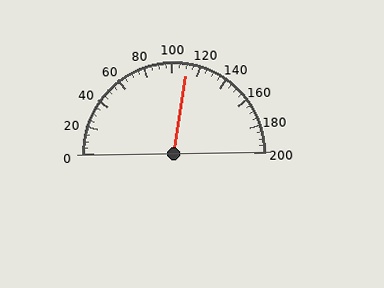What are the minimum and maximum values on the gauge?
The gauge ranges from 0 to 200.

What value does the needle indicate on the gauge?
The needle indicates approximately 110.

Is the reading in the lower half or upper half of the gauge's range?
The reading is in the upper half of the range (0 to 200).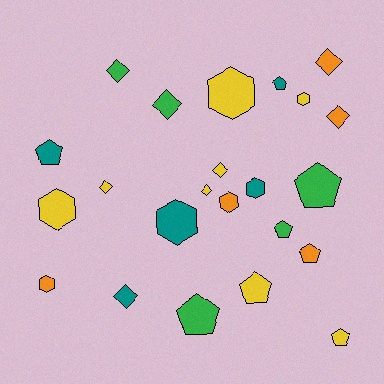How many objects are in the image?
There are 23 objects.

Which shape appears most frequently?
Diamond, with 8 objects.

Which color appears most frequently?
Yellow, with 8 objects.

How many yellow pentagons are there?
There are 2 yellow pentagons.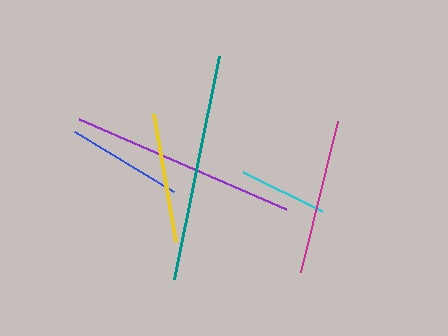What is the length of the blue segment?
The blue segment is approximately 115 pixels long.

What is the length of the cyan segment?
The cyan segment is approximately 88 pixels long.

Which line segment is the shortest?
The cyan line is the shortest at approximately 88 pixels.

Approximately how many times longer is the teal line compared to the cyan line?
The teal line is approximately 2.6 times the length of the cyan line.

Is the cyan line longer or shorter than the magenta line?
The magenta line is longer than the cyan line.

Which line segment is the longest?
The teal line is the longest at approximately 227 pixels.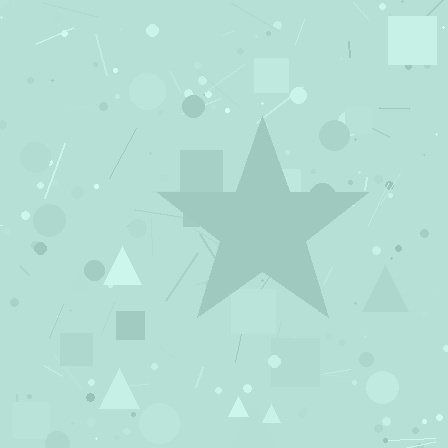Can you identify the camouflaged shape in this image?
The camouflaged shape is a star.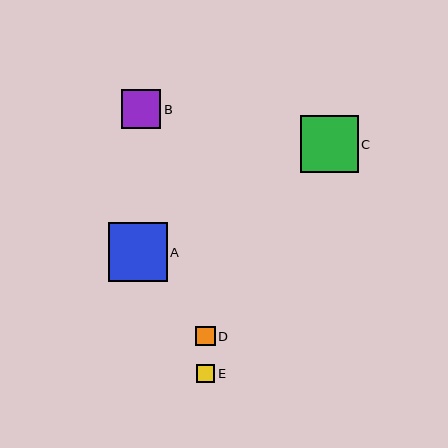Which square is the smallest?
Square E is the smallest with a size of approximately 19 pixels.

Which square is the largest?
Square A is the largest with a size of approximately 59 pixels.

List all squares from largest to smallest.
From largest to smallest: A, C, B, D, E.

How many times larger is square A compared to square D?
Square A is approximately 3.0 times the size of square D.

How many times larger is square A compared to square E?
Square A is approximately 3.1 times the size of square E.